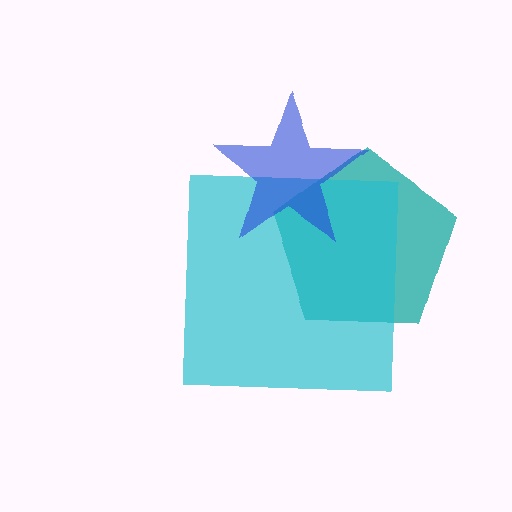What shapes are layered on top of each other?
The layered shapes are: a teal pentagon, a cyan square, a blue star.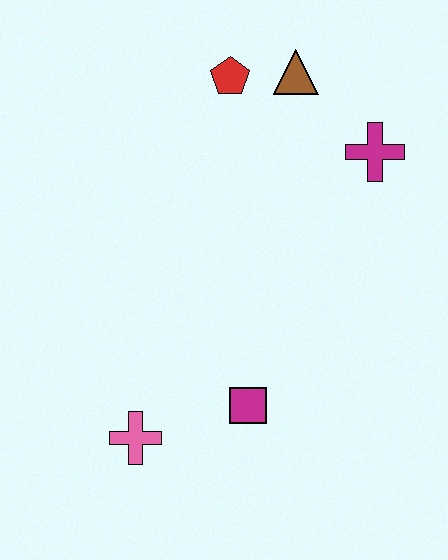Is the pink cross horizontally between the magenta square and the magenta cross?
No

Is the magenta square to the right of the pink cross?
Yes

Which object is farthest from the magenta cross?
The pink cross is farthest from the magenta cross.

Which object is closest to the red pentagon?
The brown triangle is closest to the red pentagon.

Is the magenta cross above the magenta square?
Yes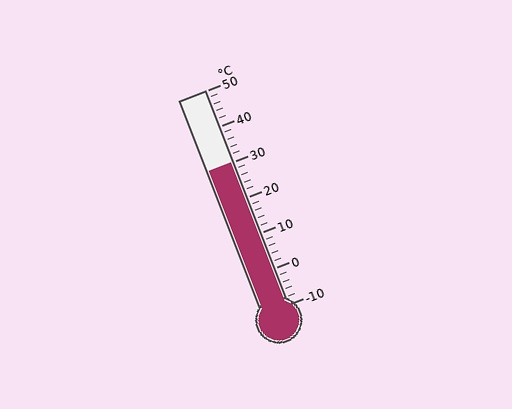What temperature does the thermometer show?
The thermometer shows approximately 30°C.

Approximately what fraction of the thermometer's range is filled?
The thermometer is filled to approximately 65% of its range.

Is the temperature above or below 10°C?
The temperature is above 10°C.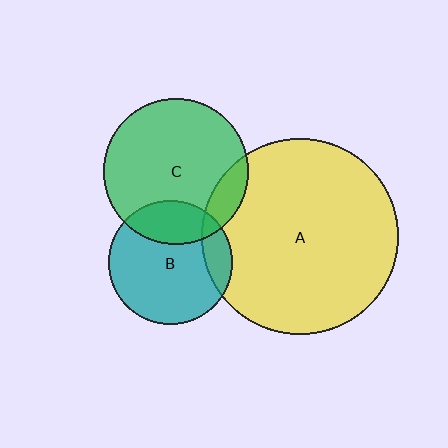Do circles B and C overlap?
Yes.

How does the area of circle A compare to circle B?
Approximately 2.5 times.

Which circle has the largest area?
Circle A (yellow).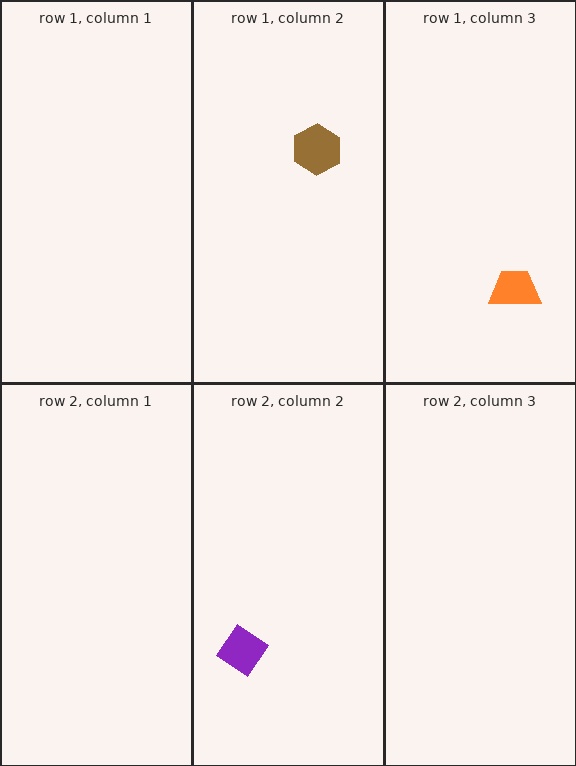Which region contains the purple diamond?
The row 2, column 2 region.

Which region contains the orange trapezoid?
The row 1, column 3 region.